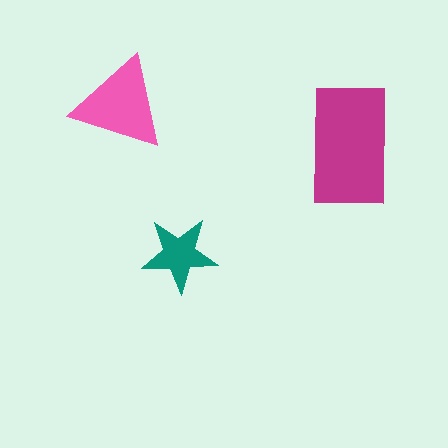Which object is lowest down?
The teal star is bottommost.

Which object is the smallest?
The teal star.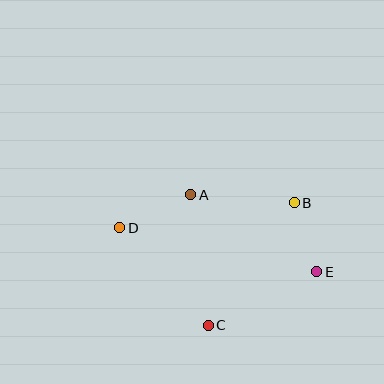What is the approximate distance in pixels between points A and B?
The distance between A and B is approximately 104 pixels.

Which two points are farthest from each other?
Points D and E are farthest from each other.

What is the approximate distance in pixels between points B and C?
The distance between B and C is approximately 149 pixels.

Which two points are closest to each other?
Points B and E are closest to each other.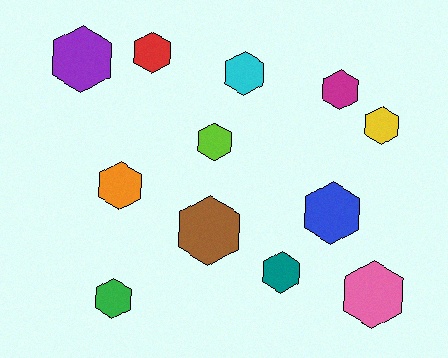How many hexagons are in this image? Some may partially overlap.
There are 12 hexagons.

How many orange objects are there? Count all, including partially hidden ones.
There is 1 orange object.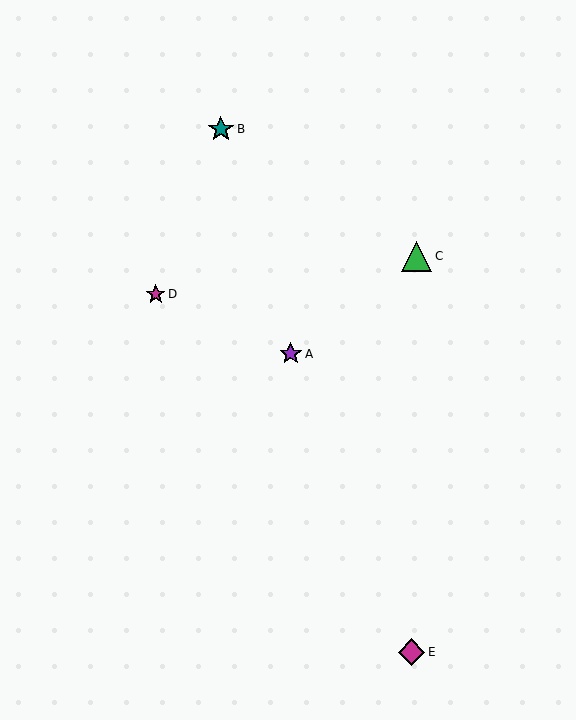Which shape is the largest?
The green triangle (labeled C) is the largest.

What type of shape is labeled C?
Shape C is a green triangle.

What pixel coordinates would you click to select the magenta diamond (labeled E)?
Click at (411, 652) to select the magenta diamond E.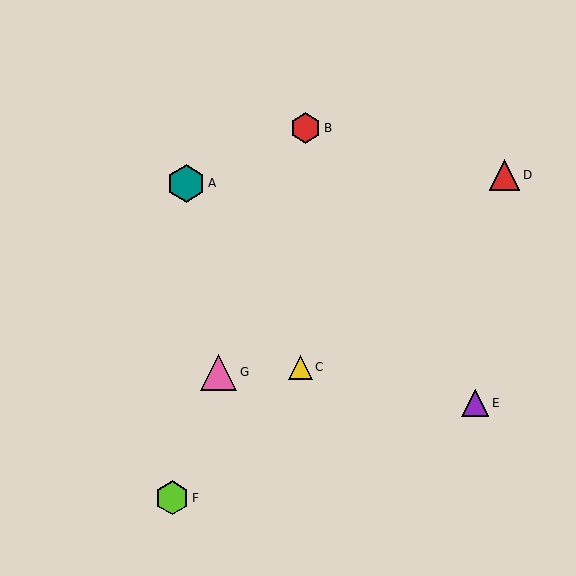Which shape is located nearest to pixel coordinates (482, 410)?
The purple triangle (labeled E) at (475, 403) is nearest to that location.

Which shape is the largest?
The teal hexagon (labeled A) is the largest.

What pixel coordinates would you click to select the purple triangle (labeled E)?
Click at (475, 403) to select the purple triangle E.